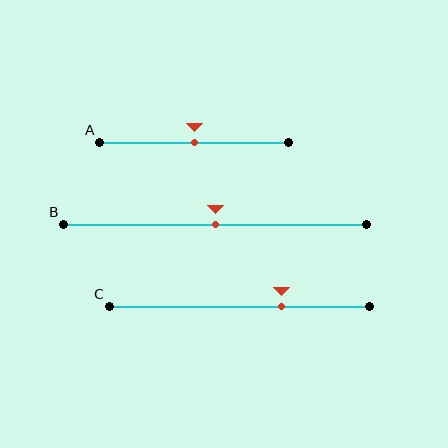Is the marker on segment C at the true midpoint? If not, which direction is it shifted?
No, the marker on segment C is shifted to the right by about 16% of the segment length.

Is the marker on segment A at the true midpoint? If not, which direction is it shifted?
Yes, the marker on segment A is at the true midpoint.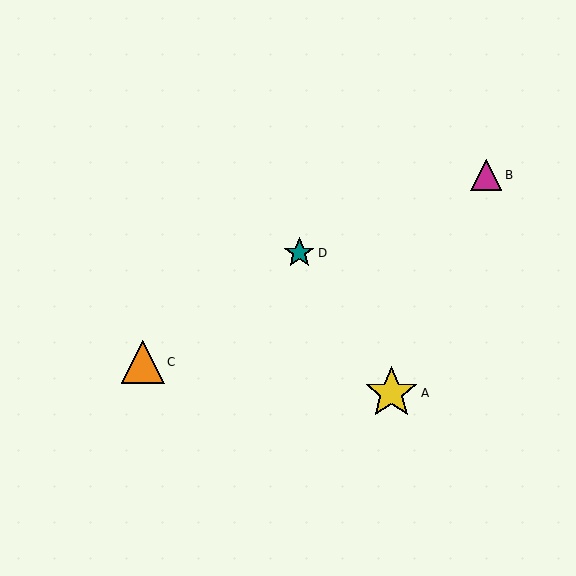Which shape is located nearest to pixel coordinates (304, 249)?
The teal star (labeled D) at (299, 253) is nearest to that location.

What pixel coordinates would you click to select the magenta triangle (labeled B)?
Click at (486, 175) to select the magenta triangle B.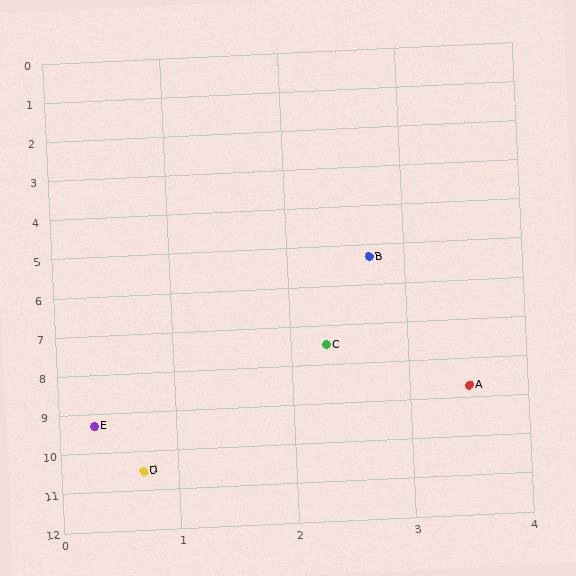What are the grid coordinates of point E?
Point E is at approximately (0.3, 9.3).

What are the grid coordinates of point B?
Point B is at approximately (2.7, 5.3).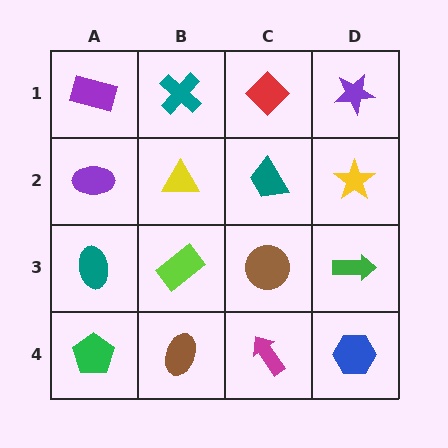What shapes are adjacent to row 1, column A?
A purple ellipse (row 2, column A), a teal cross (row 1, column B).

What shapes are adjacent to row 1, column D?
A yellow star (row 2, column D), a red diamond (row 1, column C).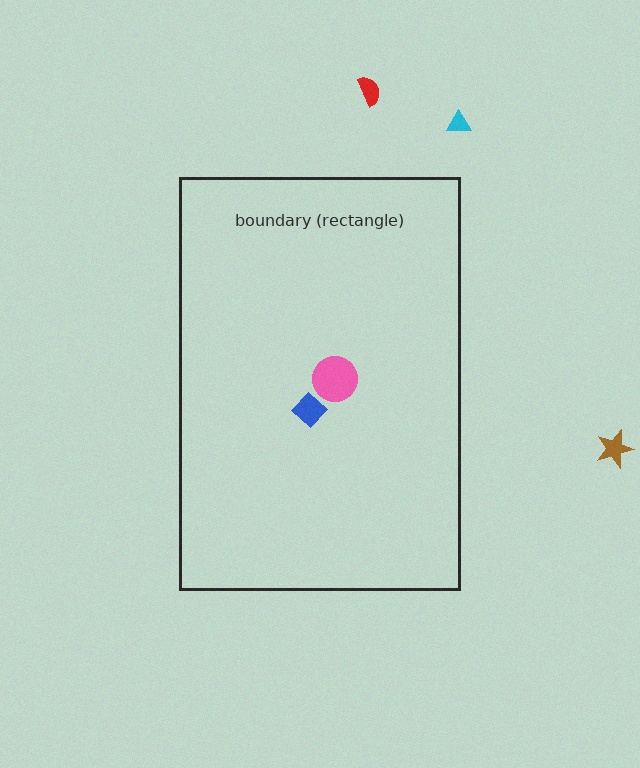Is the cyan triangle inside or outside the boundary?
Outside.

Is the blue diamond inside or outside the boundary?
Inside.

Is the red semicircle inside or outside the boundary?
Outside.